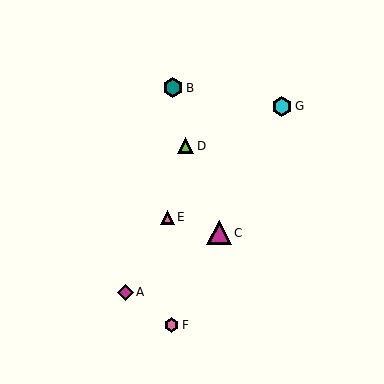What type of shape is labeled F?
Shape F is a pink hexagon.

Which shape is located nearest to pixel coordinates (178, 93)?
The teal hexagon (labeled B) at (173, 88) is nearest to that location.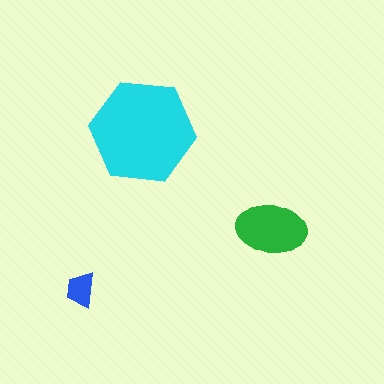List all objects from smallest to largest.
The blue trapezoid, the green ellipse, the cyan hexagon.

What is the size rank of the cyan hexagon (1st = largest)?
1st.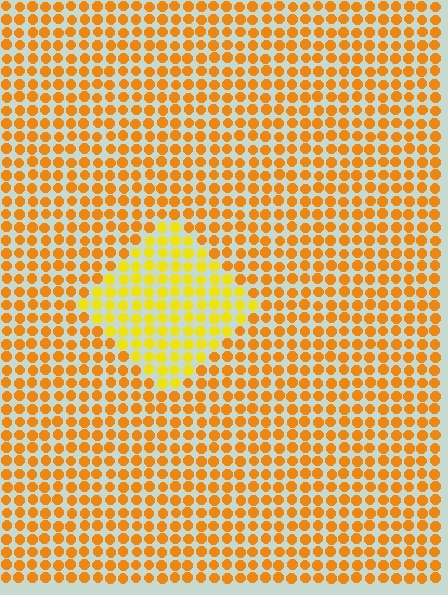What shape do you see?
I see a diamond.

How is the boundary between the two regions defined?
The boundary is defined purely by a slight shift in hue (about 25 degrees). Spacing, size, and orientation are identical on both sides.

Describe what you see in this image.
The image is filled with small orange elements in a uniform arrangement. A diamond-shaped region is visible where the elements are tinted to a slightly different hue, forming a subtle color boundary.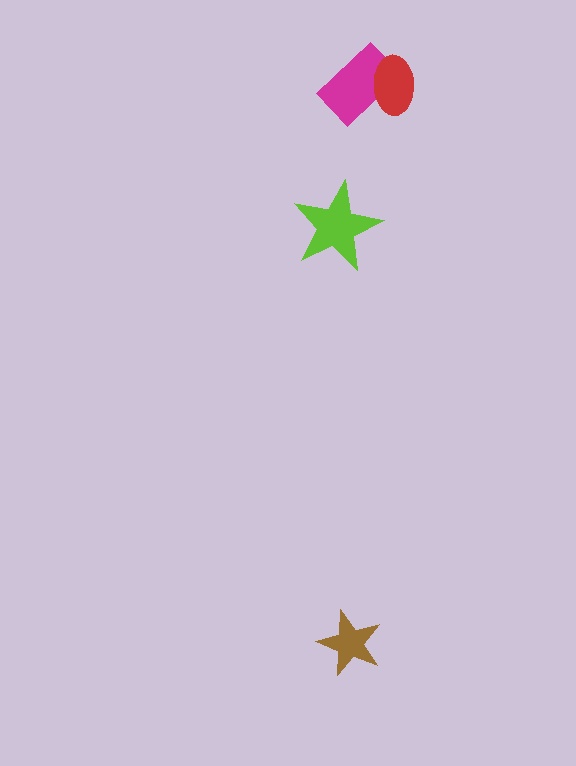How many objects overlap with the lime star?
0 objects overlap with the lime star.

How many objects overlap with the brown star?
0 objects overlap with the brown star.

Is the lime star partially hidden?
No, no other shape covers it.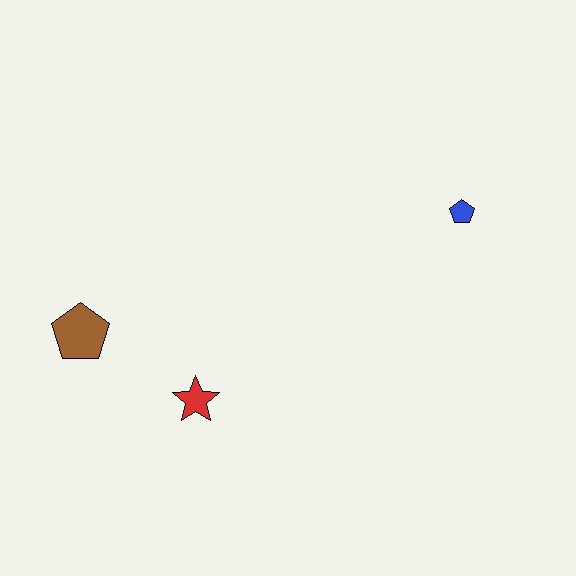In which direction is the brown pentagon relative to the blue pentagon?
The brown pentagon is to the left of the blue pentagon.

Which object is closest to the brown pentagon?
The red star is closest to the brown pentagon.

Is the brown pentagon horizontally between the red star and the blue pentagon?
No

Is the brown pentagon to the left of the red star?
Yes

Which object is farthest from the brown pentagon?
The blue pentagon is farthest from the brown pentagon.